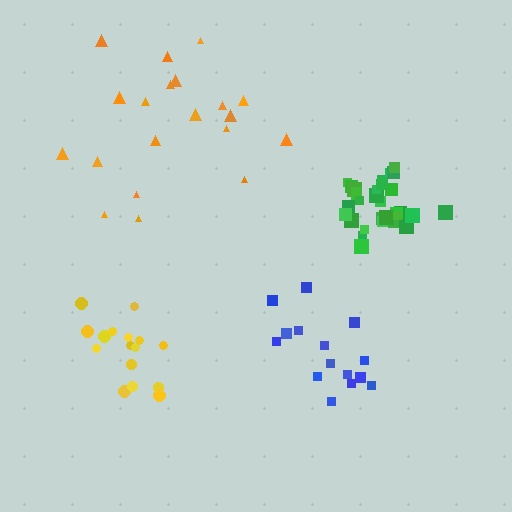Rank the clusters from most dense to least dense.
green, yellow, blue, orange.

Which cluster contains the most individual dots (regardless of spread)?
Green (31).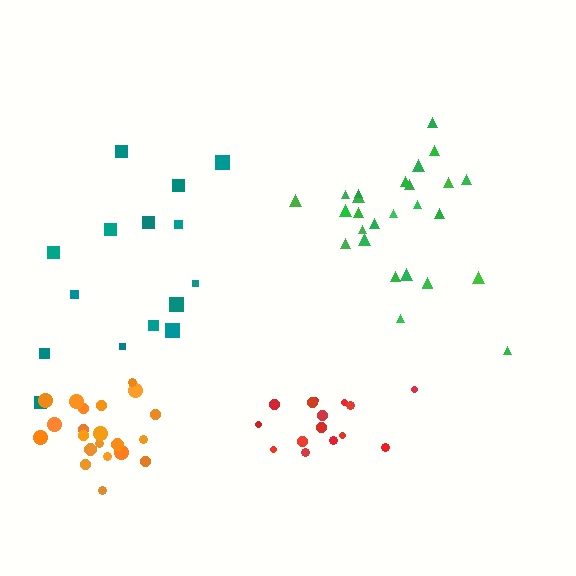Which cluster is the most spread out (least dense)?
Teal.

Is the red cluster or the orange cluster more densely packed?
Orange.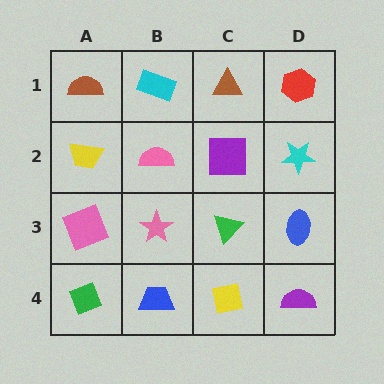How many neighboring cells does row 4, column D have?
2.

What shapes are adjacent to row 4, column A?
A pink square (row 3, column A), a blue trapezoid (row 4, column B).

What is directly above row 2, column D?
A red hexagon.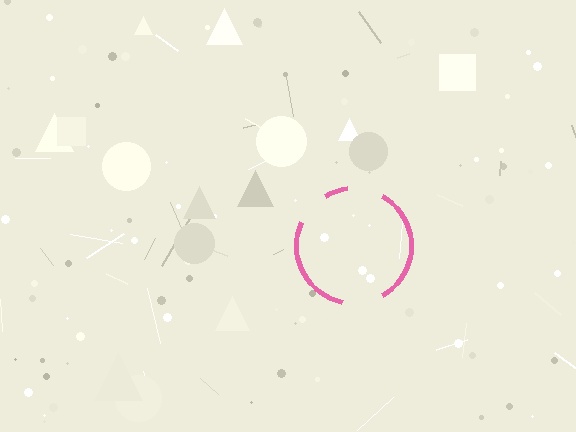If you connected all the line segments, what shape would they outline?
They would outline a circle.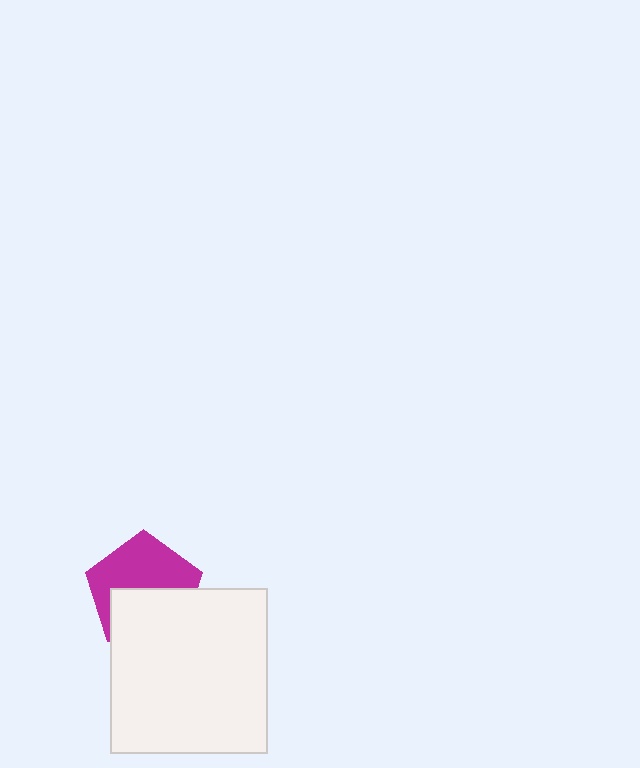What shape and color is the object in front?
The object in front is a white rectangle.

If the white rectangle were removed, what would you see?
You would see the complete magenta pentagon.